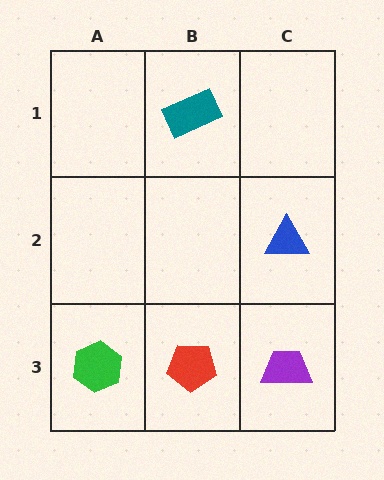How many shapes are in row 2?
1 shape.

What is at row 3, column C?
A purple trapezoid.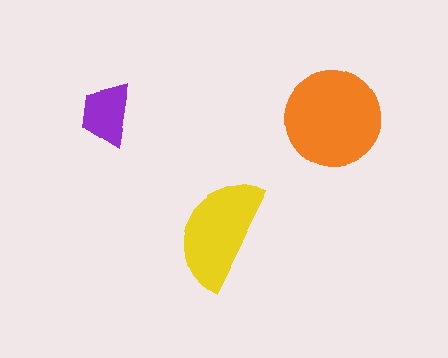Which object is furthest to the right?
The orange circle is rightmost.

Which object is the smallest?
The purple trapezoid.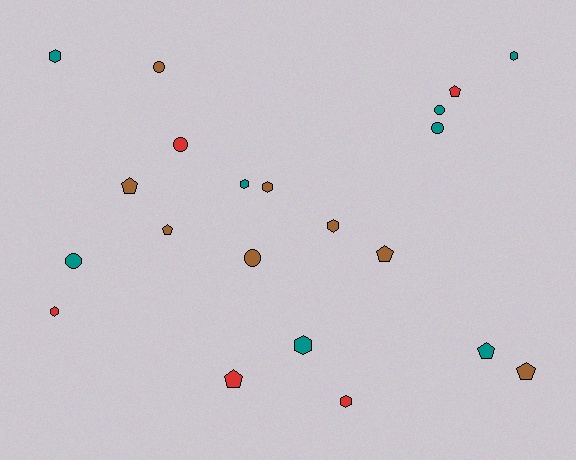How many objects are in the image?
There are 21 objects.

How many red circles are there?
There is 1 red circle.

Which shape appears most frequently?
Hexagon, with 8 objects.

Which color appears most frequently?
Brown, with 8 objects.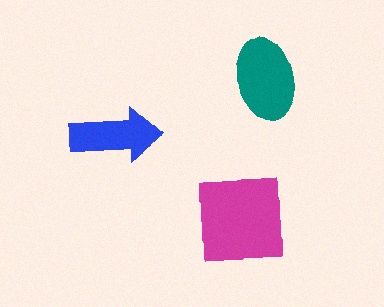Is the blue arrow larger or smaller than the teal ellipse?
Smaller.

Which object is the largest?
The magenta square.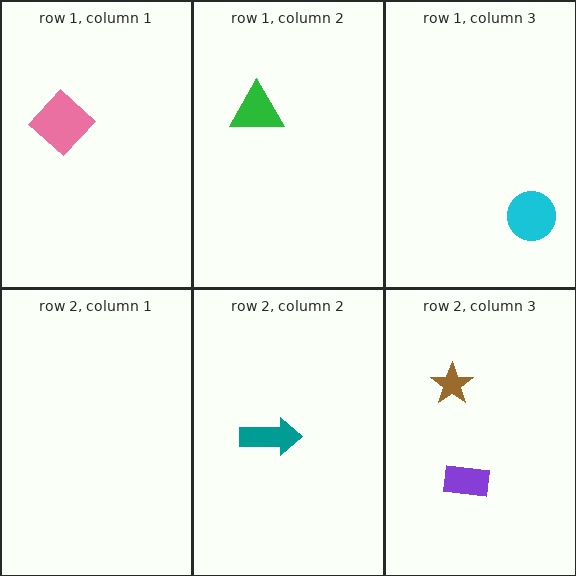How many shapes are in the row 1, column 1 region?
1.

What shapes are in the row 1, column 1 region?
The pink diamond.